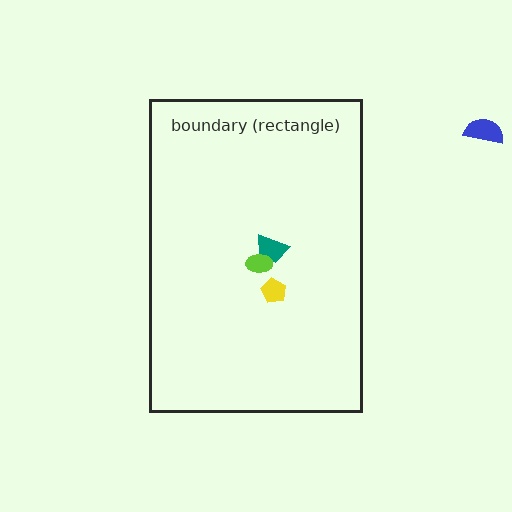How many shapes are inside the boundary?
3 inside, 1 outside.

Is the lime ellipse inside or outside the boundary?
Inside.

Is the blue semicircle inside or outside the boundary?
Outside.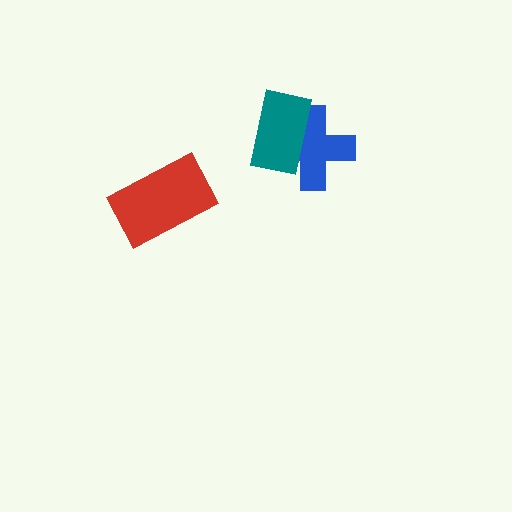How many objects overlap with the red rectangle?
0 objects overlap with the red rectangle.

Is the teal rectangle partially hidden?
No, no other shape covers it.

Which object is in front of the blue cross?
The teal rectangle is in front of the blue cross.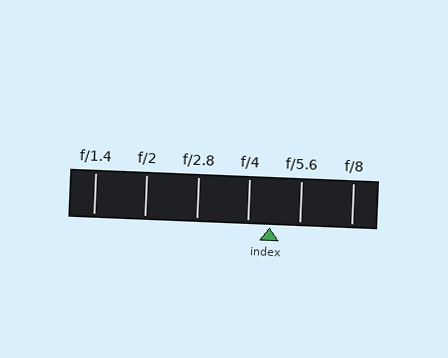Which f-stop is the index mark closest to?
The index mark is closest to f/4.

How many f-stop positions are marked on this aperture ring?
There are 6 f-stop positions marked.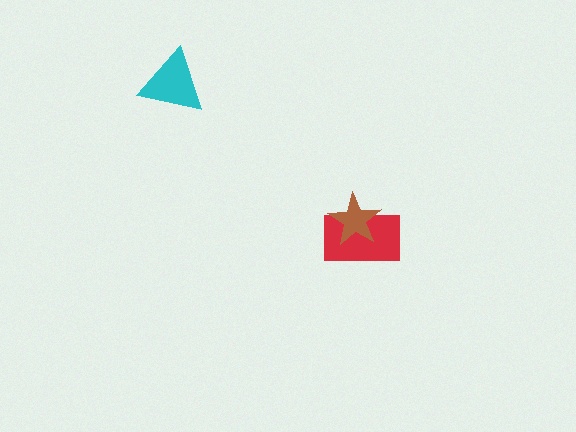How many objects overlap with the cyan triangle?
0 objects overlap with the cyan triangle.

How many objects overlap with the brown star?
1 object overlaps with the brown star.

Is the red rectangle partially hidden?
Yes, it is partially covered by another shape.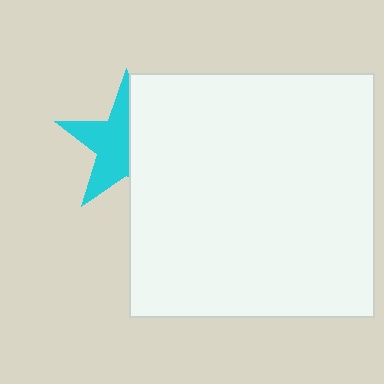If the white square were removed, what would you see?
You would see the complete cyan star.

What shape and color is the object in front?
The object in front is a white square.